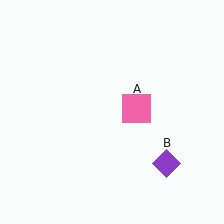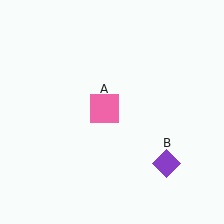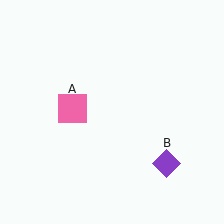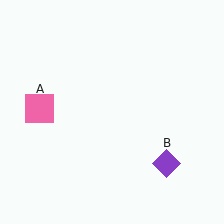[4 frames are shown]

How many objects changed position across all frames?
1 object changed position: pink square (object A).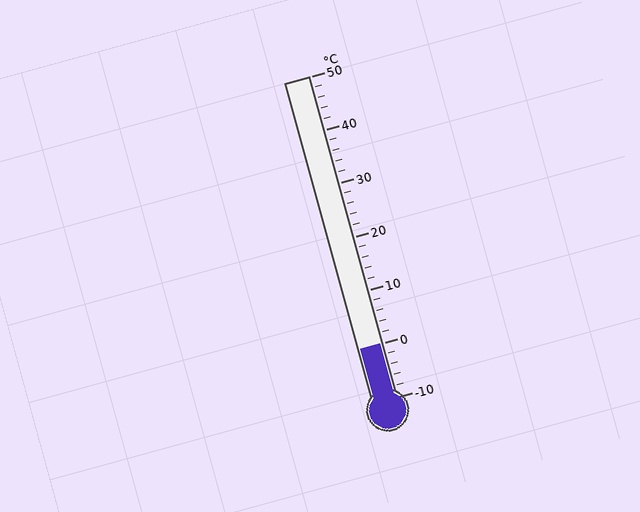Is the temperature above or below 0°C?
The temperature is at 0°C.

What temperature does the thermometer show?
The thermometer shows approximately 0°C.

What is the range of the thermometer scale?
The thermometer scale ranges from -10°C to 50°C.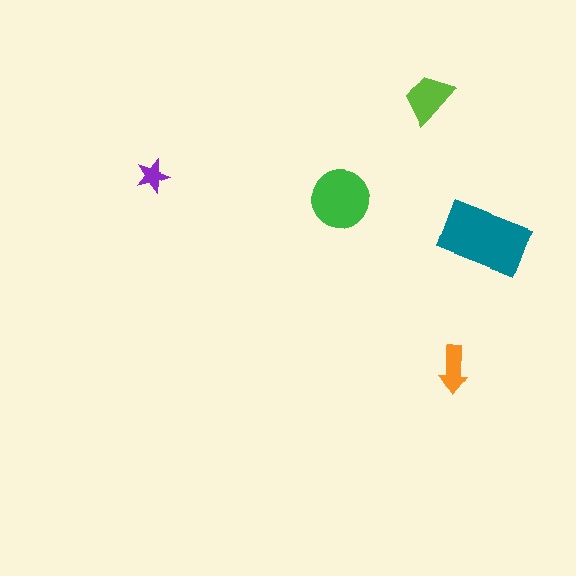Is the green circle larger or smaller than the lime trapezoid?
Larger.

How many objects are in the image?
There are 5 objects in the image.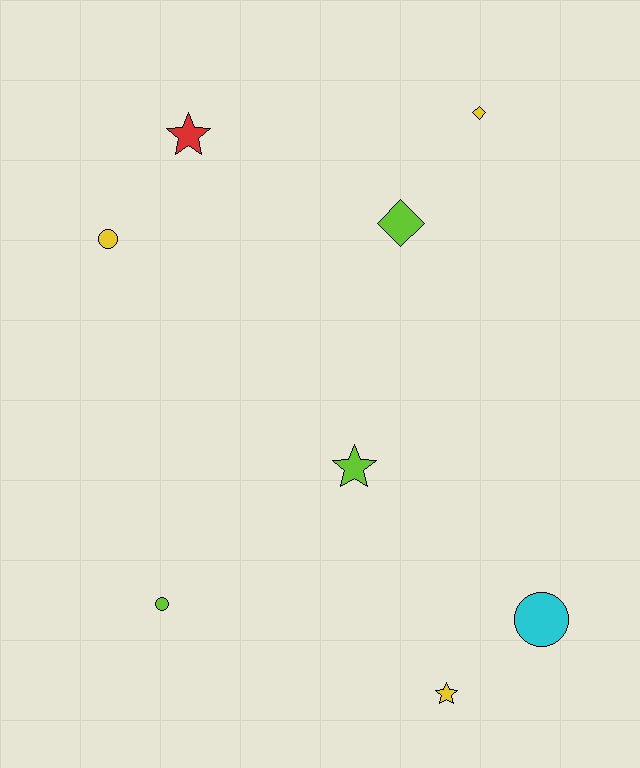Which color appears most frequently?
Lime, with 3 objects.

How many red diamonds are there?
There are no red diamonds.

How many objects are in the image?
There are 8 objects.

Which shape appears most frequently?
Circle, with 3 objects.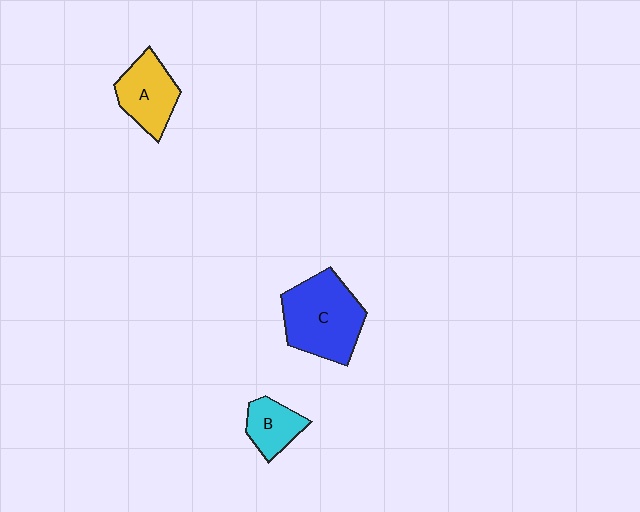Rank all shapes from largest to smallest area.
From largest to smallest: C (blue), A (yellow), B (cyan).